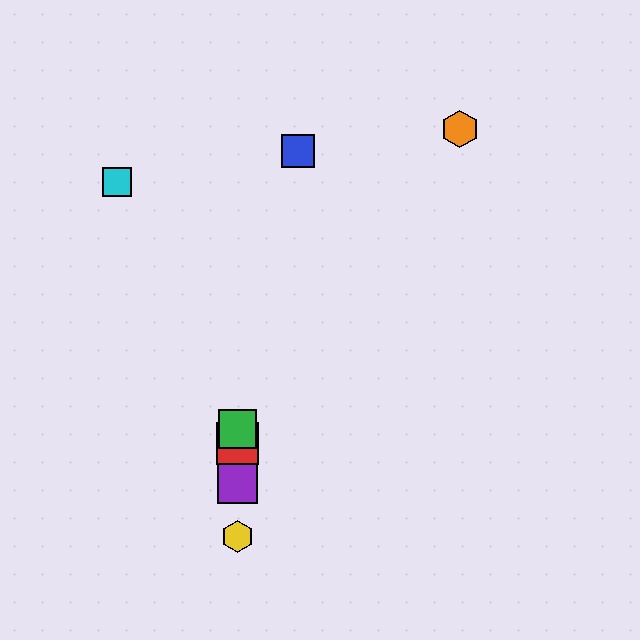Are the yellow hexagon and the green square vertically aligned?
Yes, both are at x≈238.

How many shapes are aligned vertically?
4 shapes (the red square, the green square, the yellow hexagon, the purple square) are aligned vertically.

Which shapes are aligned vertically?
The red square, the green square, the yellow hexagon, the purple square are aligned vertically.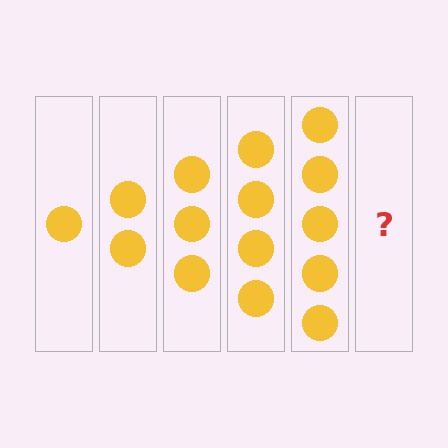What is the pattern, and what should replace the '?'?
The pattern is that each step adds one more circle. The '?' should be 6 circles.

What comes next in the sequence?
The next element should be 6 circles.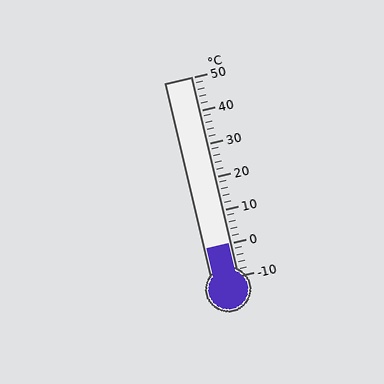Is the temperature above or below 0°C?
The temperature is at 0°C.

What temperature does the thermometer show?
The thermometer shows approximately 0°C.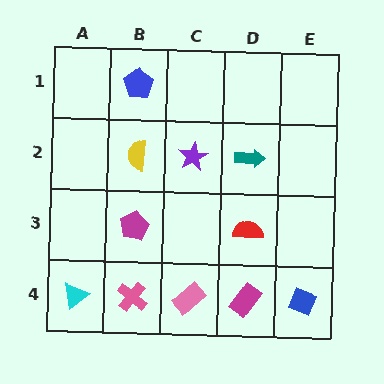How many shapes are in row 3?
2 shapes.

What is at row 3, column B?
A magenta pentagon.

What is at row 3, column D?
A red semicircle.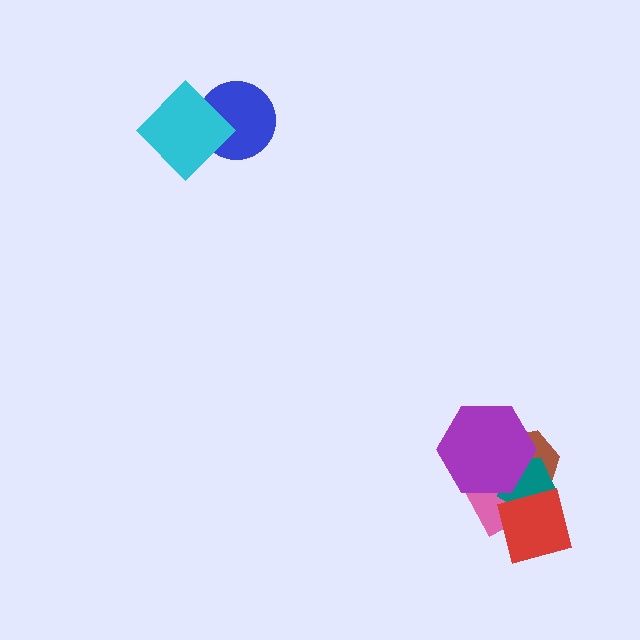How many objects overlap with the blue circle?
1 object overlaps with the blue circle.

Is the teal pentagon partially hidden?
Yes, it is partially covered by another shape.